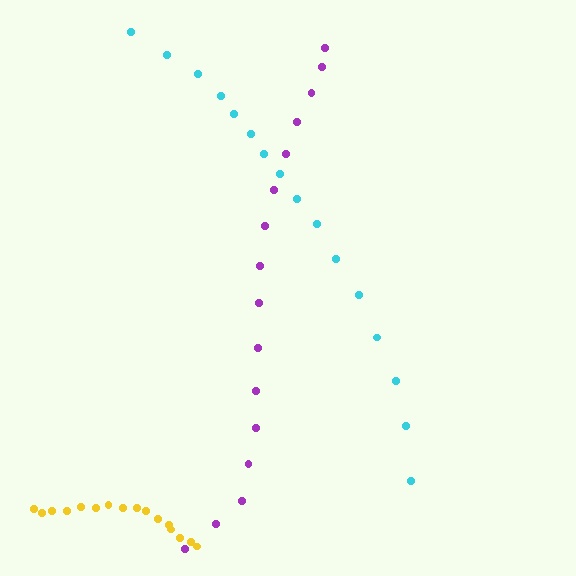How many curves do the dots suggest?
There are 3 distinct paths.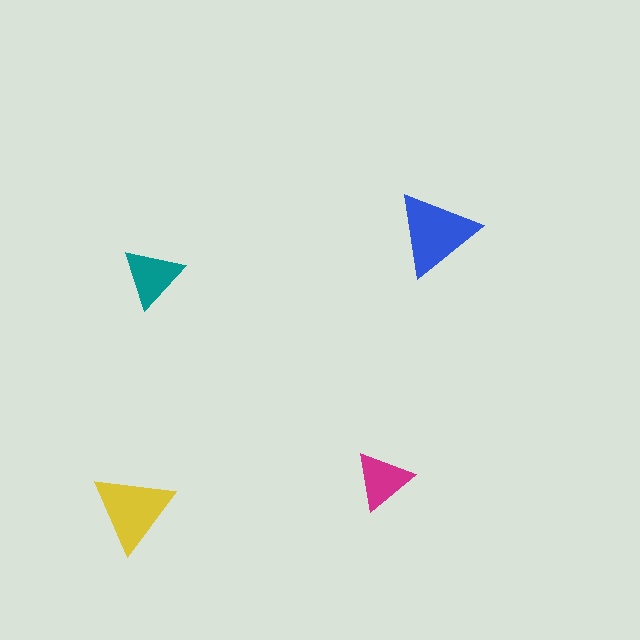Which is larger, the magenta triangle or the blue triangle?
The blue one.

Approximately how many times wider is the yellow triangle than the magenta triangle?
About 1.5 times wider.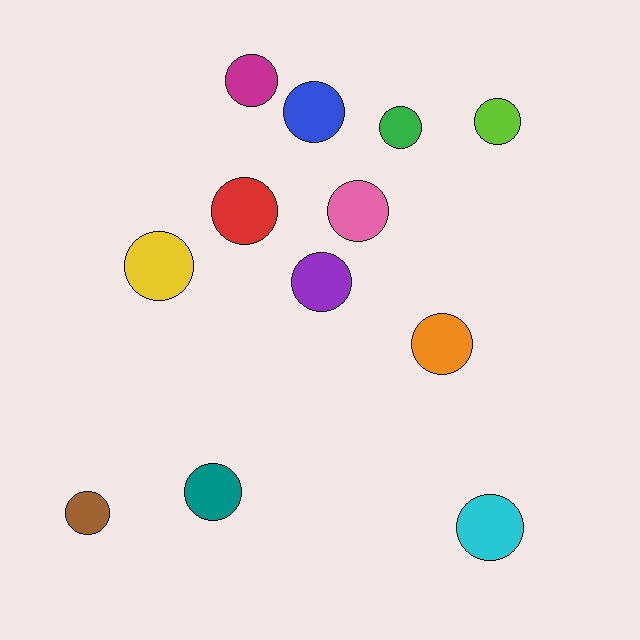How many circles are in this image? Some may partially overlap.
There are 12 circles.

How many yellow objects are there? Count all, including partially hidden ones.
There is 1 yellow object.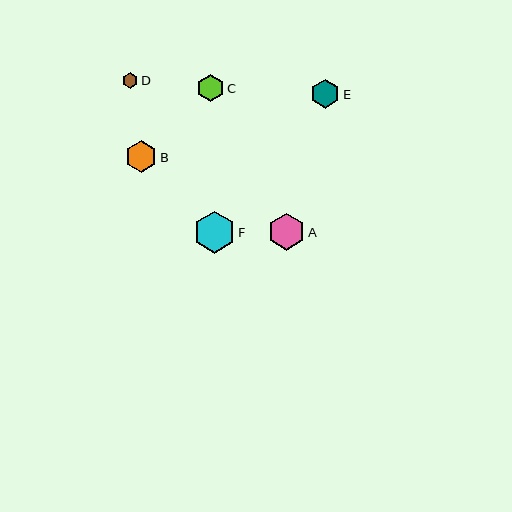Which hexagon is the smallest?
Hexagon D is the smallest with a size of approximately 15 pixels.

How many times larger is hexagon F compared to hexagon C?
Hexagon F is approximately 1.6 times the size of hexagon C.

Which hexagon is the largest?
Hexagon F is the largest with a size of approximately 42 pixels.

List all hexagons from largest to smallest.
From largest to smallest: F, A, B, E, C, D.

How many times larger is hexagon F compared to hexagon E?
Hexagon F is approximately 1.5 times the size of hexagon E.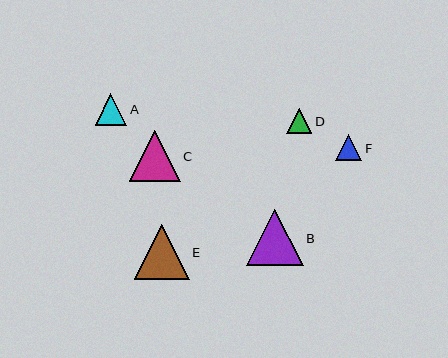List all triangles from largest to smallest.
From largest to smallest: B, E, C, A, F, D.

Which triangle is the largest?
Triangle B is the largest with a size of approximately 56 pixels.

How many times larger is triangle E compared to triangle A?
Triangle E is approximately 1.7 times the size of triangle A.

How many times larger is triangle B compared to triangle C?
Triangle B is approximately 1.1 times the size of triangle C.